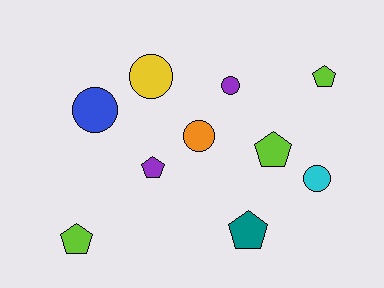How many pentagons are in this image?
There are 5 pentagons.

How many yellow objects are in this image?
There is 1 yellow object.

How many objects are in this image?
There are 10 objects.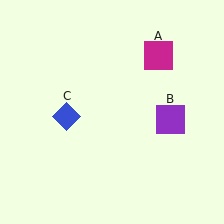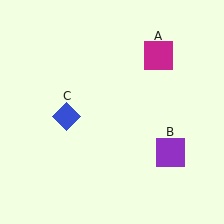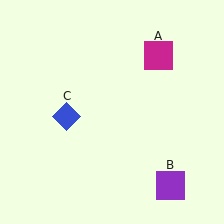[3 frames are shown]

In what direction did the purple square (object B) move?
The purple square (object B) moved down.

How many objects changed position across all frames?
1 object changed position: purple square (object B).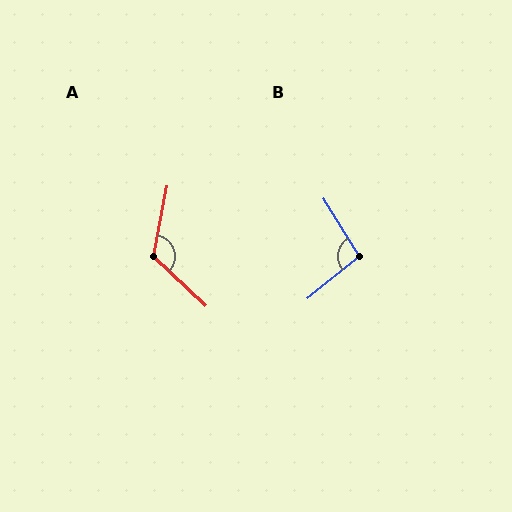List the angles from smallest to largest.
B (97°), A (122°).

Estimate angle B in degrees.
Approximately 97 degrees.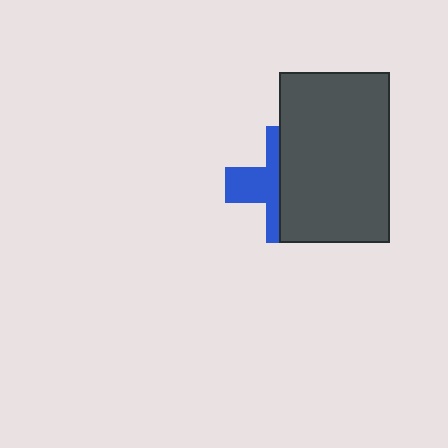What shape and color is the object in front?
The object in front is a dark gray rectangle.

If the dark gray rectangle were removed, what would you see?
You would see the complete blue cross.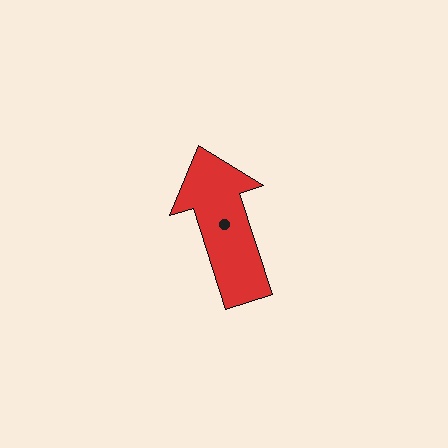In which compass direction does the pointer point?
North.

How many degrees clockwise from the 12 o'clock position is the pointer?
Approximately 342 degrees.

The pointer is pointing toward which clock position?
Roughly 11 o'clock.